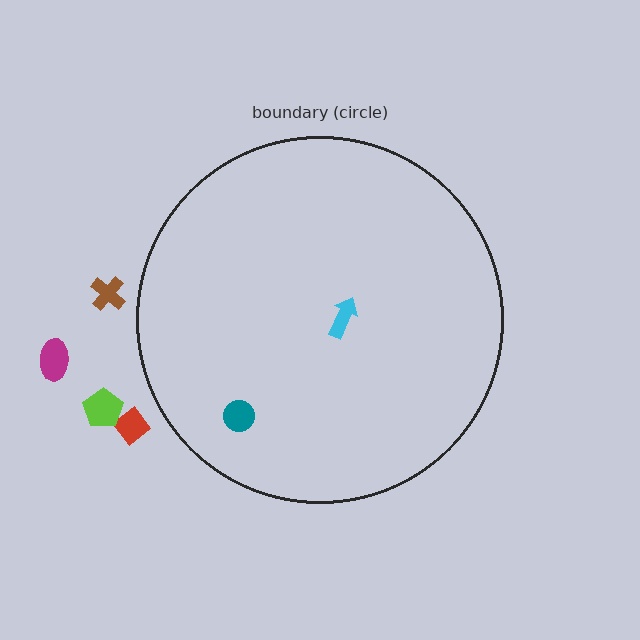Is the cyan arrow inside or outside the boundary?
Inside.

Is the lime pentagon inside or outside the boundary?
Outside.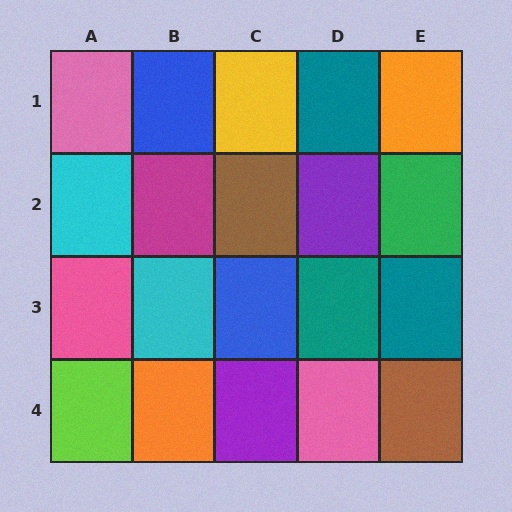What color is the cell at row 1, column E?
Orange.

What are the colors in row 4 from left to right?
Lime, orange, purple, pink, brown.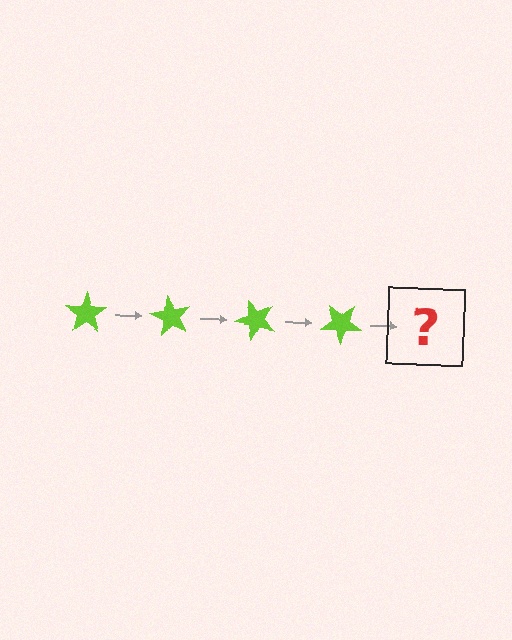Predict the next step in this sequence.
The next step is a lime star rotated 240 degrees.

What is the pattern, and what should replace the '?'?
The pattern is that the star rotates 60 degrees each step. The '?' should be a lime star rotated 240 degrees.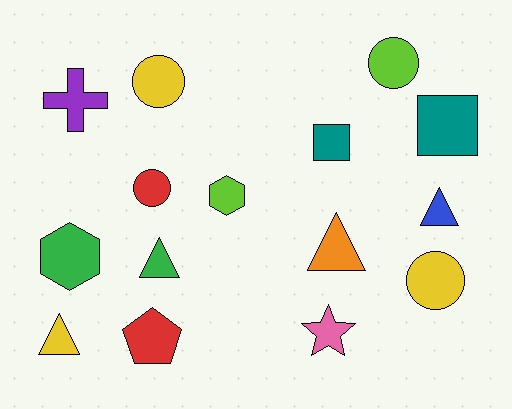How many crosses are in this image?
There is 1 cross.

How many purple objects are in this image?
There is 1 purple object.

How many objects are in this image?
There are 15 objects.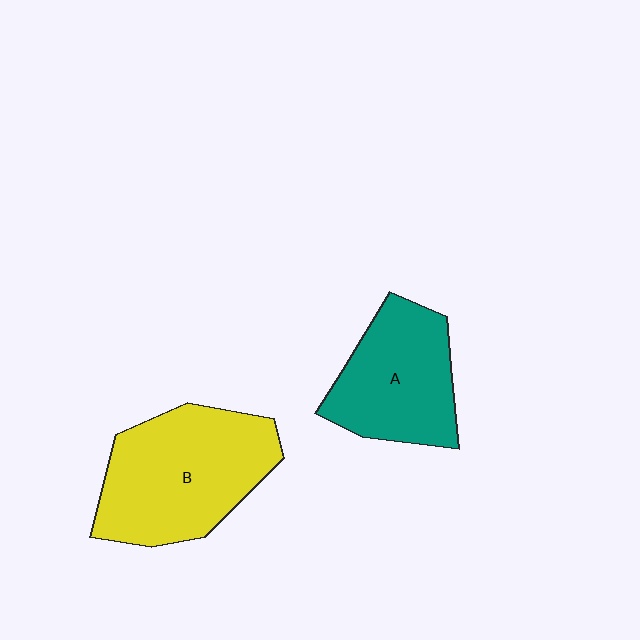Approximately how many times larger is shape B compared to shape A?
Approximately 1.3 times.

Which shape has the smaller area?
Shape A (teal).